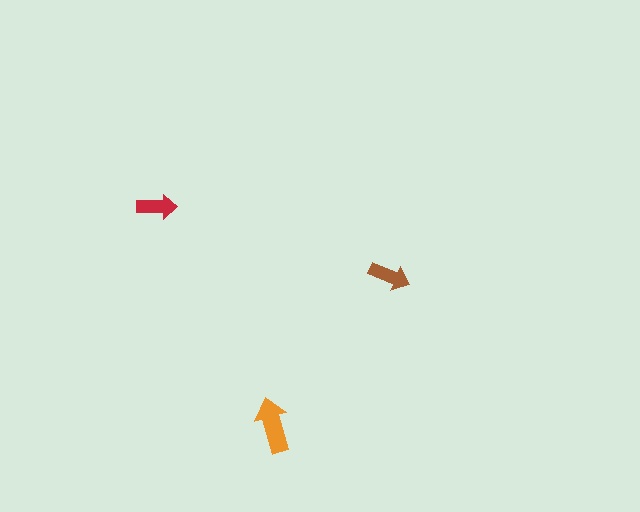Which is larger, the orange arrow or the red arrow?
The orange one.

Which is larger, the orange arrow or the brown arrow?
The orange one.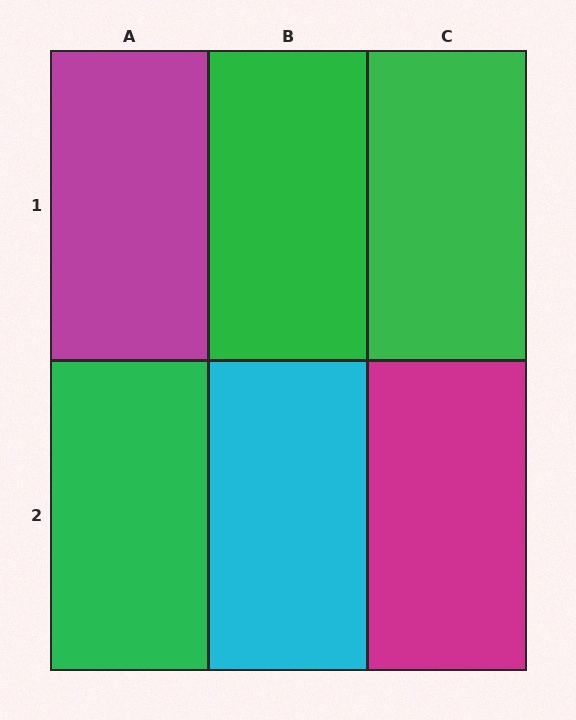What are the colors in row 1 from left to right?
Magenta, green, green.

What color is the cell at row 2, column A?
Green.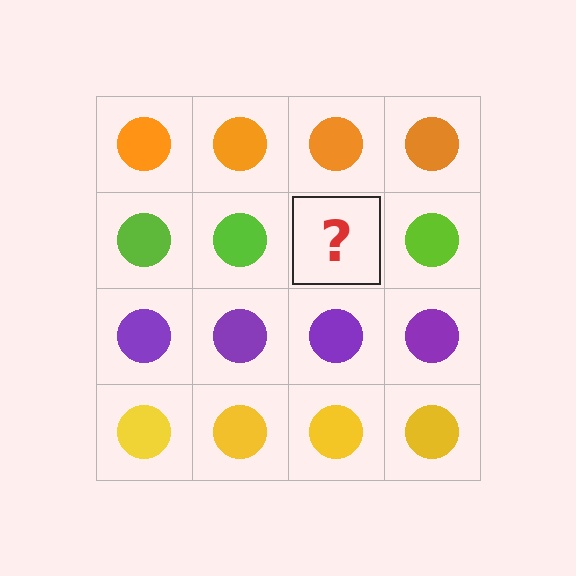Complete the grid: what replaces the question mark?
The question mark should be replaced with a lime circle.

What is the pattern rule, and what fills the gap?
The rule is that each row has a consistent color. The gap should be filled with a lime circle.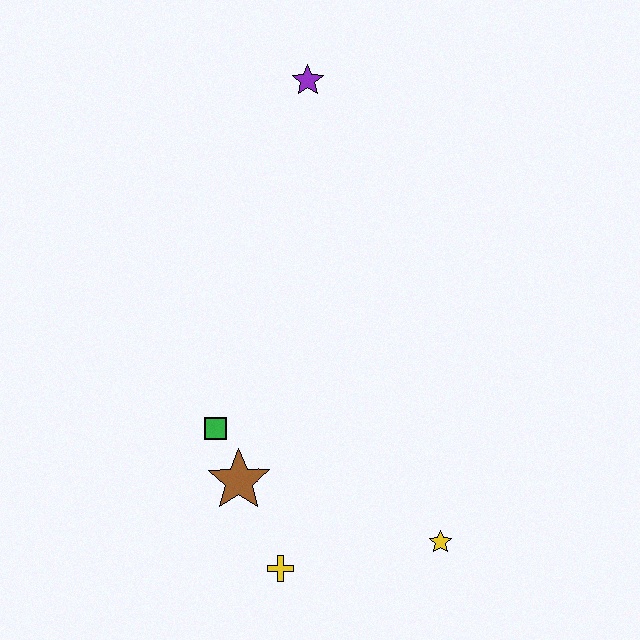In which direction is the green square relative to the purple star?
The green square is below the purple star.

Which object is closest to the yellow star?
The yellow cross is closest to the yellow star.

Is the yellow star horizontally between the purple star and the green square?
No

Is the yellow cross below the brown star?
Yes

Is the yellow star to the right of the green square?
Yes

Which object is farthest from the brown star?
The purple star is farthest from the brown star.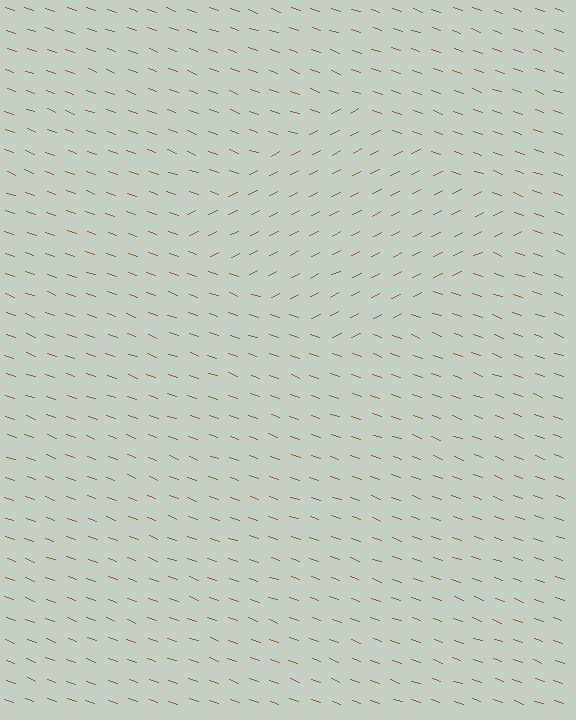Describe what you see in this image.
The image is filled with small brown line segments. A diamond region in the image has lines oriented differently from the surrounding lines, creating a visible texture boundary.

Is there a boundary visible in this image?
Yes, there is a texture boundary formed by a change in line orientation.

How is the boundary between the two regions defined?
The boundary is defined purely by a change in line orientation (approximately 45 degrees difference). All lines are the same color and thickness.